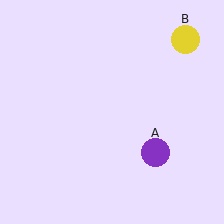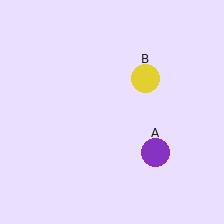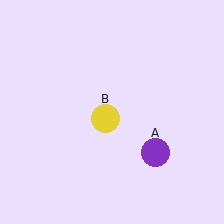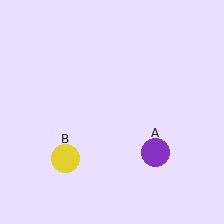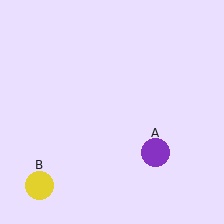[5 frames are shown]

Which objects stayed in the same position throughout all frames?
Purple circle (object A) remained stationary.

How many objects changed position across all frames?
1 object changed position: yellow circle (object B).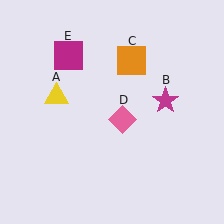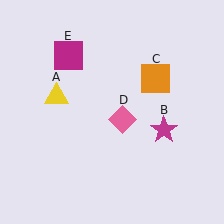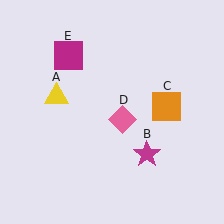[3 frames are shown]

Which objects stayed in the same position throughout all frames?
Yellow triangle (object A) and pink diamond (object D) and magenta square (object E) remained stationary.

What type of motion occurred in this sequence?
The magenta star (object B), orange square (object C) rotated clockwise around the center of the scene.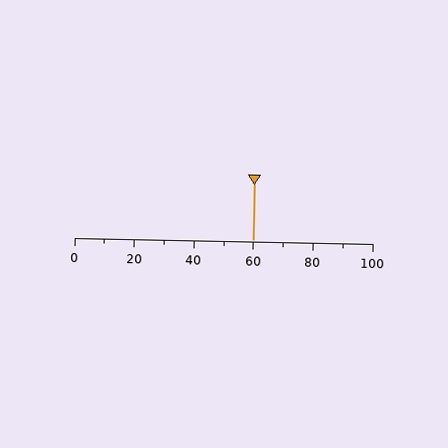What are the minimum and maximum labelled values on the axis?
The axis runs from 0 to 100.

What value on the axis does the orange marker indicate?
The marker indicates approximately 60.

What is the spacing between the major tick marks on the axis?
The major ticks are spaced 20 apart.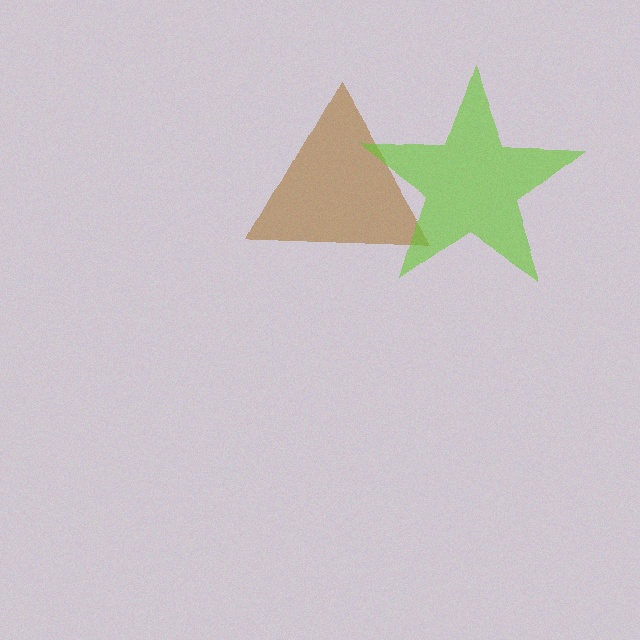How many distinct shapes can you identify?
There are 2 distinct shapes: a brown triangle, a lime star.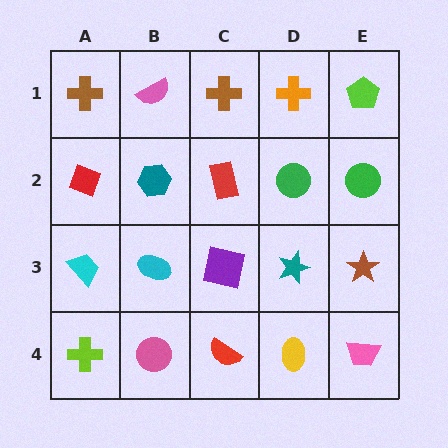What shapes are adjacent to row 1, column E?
A green circle (row 2, column E), an orange cross (row 1, column D).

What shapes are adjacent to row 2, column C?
A brown cross (row 1, column C), a purple square (row 3, column C), a teal hexagon (row 2, column B), a green circle (row 2, column D).